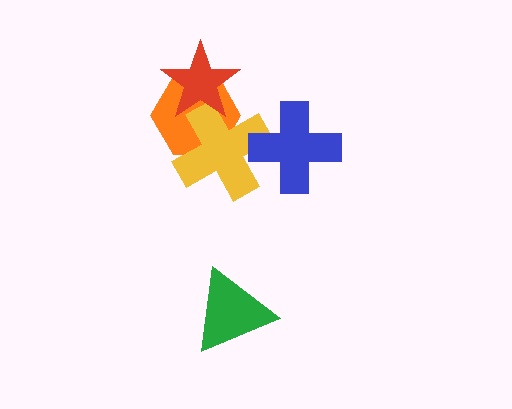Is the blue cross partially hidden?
No, no other shape covers it.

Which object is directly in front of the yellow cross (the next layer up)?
The red star is directly in front of the yellow cross.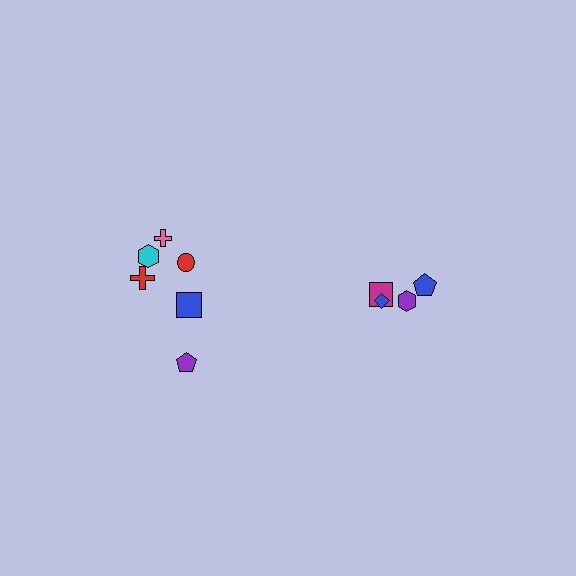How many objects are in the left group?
There are 6 objects.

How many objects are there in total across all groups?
There are 10 objects.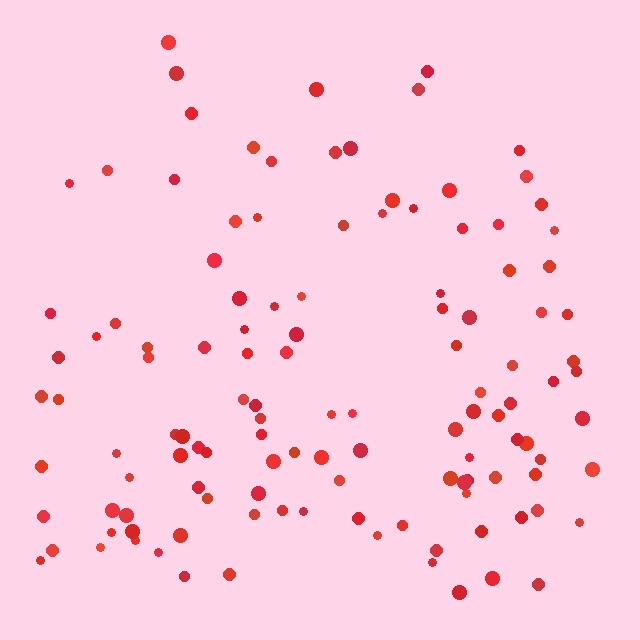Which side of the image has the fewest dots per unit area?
The top.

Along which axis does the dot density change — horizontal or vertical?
Vertical.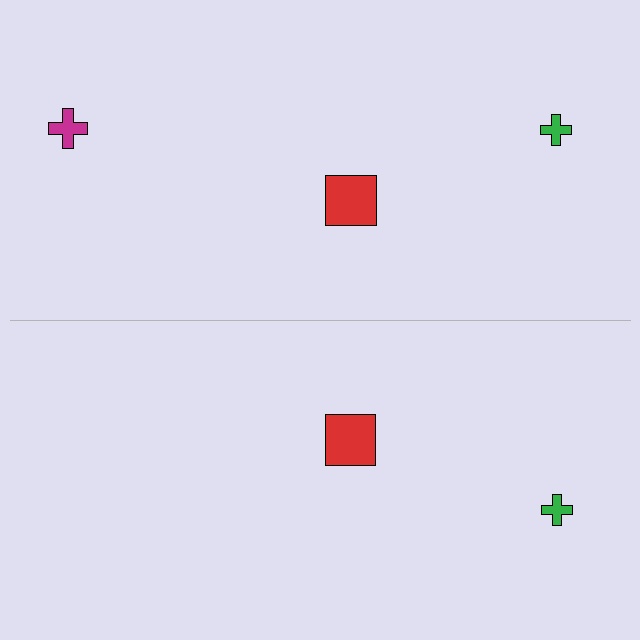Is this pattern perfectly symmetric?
No, the pattern is not perfectly symmetric. A magenta cross is missing from the bottom side.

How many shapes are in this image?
There are 5 shapes in this image.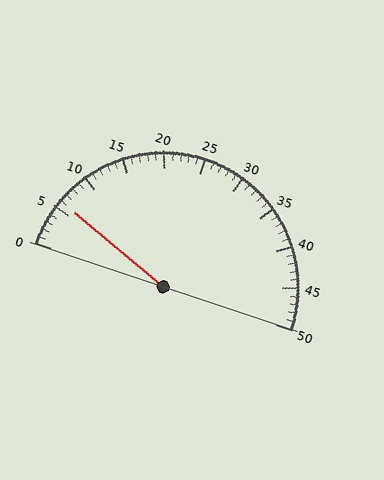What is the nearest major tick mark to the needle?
The nearest major tick mark is 5.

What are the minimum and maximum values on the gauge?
The gauge ranges from 0 to 50.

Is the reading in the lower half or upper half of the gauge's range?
The reading is in the lower half of the range (0 to 50).